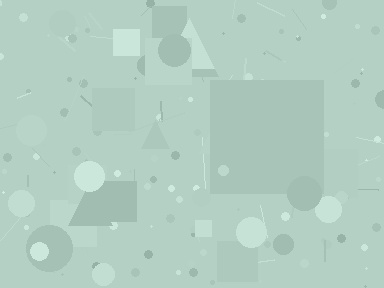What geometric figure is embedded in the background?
A square is embedded in the background.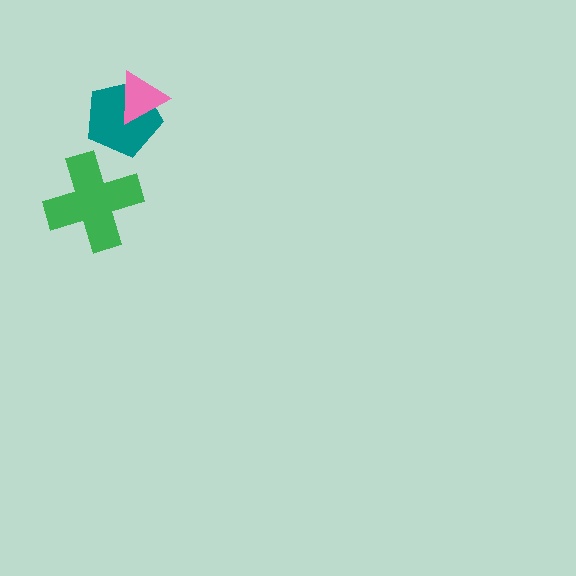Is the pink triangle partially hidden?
No, no other shape covers it.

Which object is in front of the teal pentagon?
The pink triangle is in front of the teal pentagon.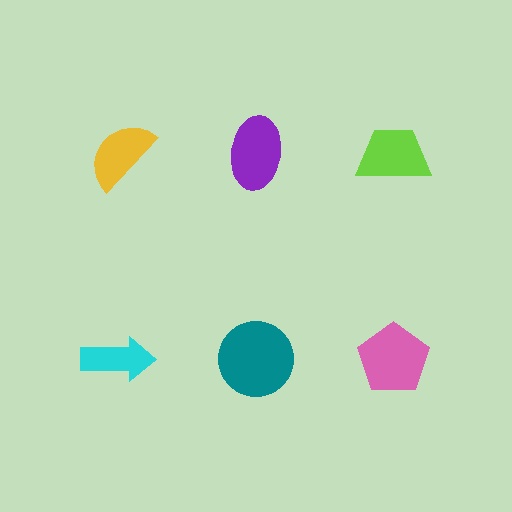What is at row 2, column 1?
A cyan arrow.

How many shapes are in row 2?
3 shapes.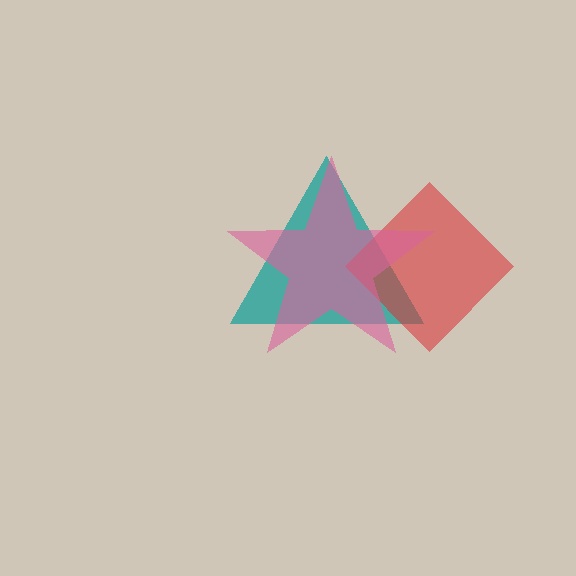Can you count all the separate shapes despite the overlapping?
Yes, there are 3 separate shapes.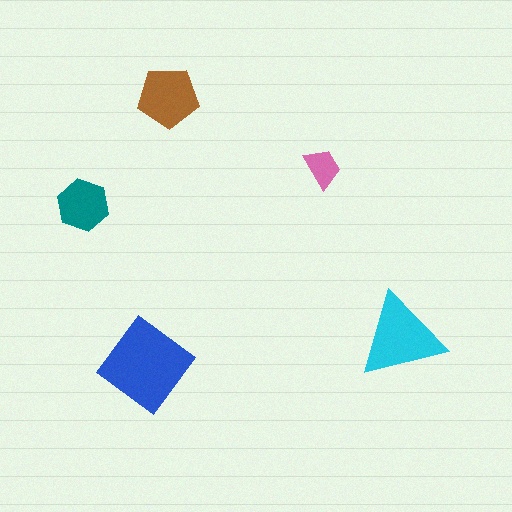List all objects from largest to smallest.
The blue diamond, the cyan triangle, the brown pentagon, the teal hexagon, the pink trapezoid.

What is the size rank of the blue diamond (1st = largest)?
1st.